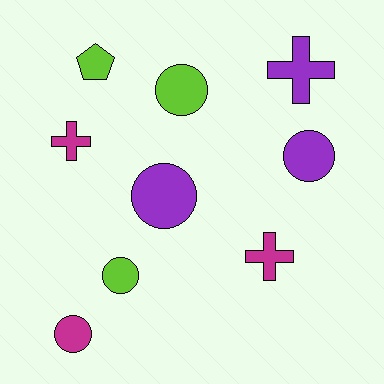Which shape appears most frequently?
Circle, with 5 objects.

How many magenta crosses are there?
There are 2 magenta crosses.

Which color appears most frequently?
Purple, with 3 objects.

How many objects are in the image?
There are 9 objects.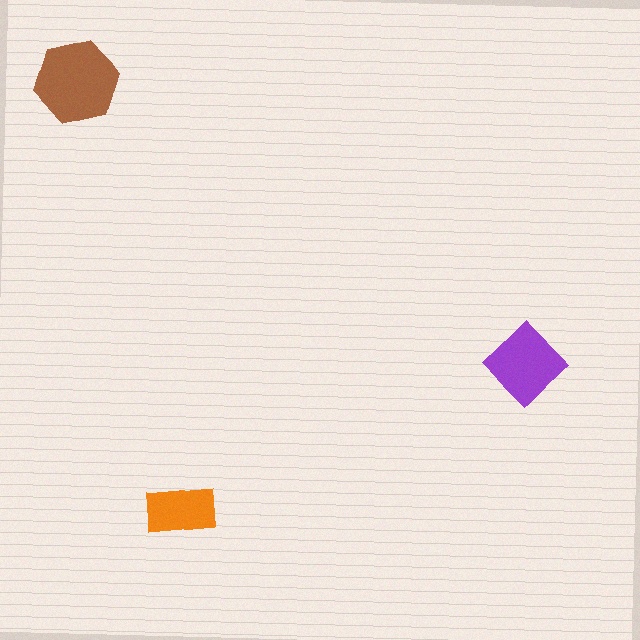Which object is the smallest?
The orange rectangle.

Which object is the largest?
The brown hexagon.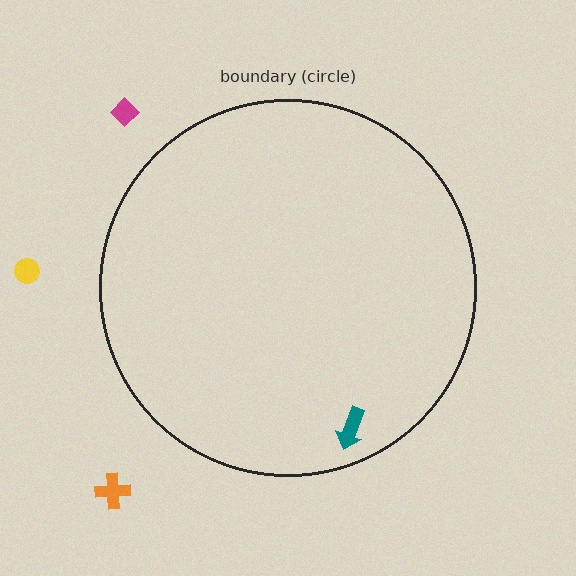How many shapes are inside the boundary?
1 inside, 3 outside.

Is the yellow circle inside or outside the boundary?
Outside.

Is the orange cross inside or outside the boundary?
Outside.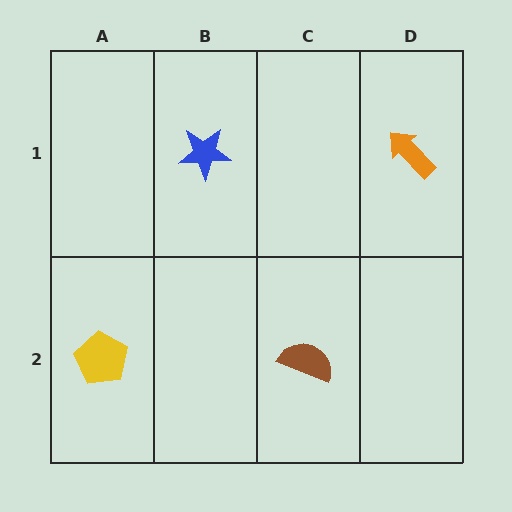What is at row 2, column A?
A yellow pentagon.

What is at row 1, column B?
A blue star.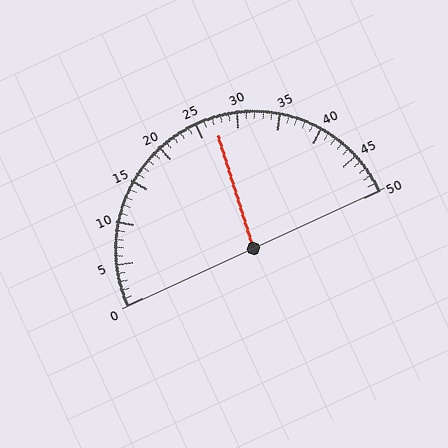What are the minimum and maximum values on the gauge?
The gauge ranges from 0 to 50.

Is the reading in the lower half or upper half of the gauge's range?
The reading is in the upper half of the range (0 to 50).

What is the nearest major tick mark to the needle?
The nearest major tick mark is 25.